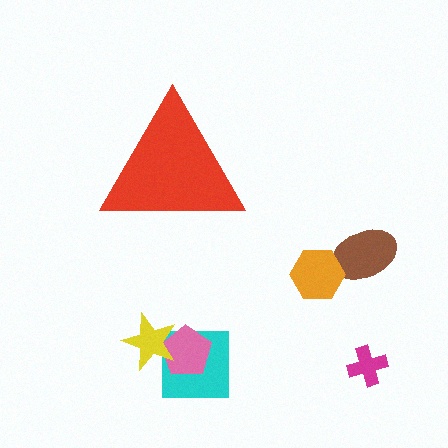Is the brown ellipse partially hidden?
No, the brown ellipse is fully visible.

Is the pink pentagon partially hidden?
No, the pink pentagon is fully visible.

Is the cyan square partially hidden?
No, the cyan square is fully visible.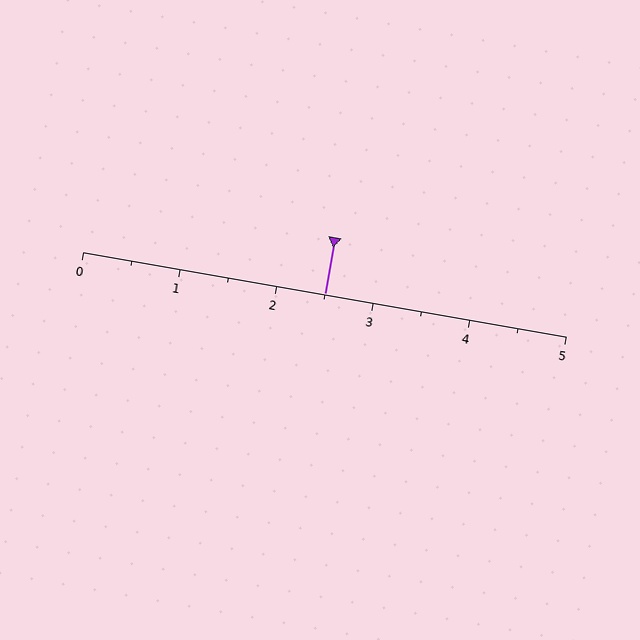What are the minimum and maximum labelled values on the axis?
The axis runs from 0 to 5.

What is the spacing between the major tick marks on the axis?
The major ticks are spaced 1 apart.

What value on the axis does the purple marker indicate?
The marker indicates approximately 2.5.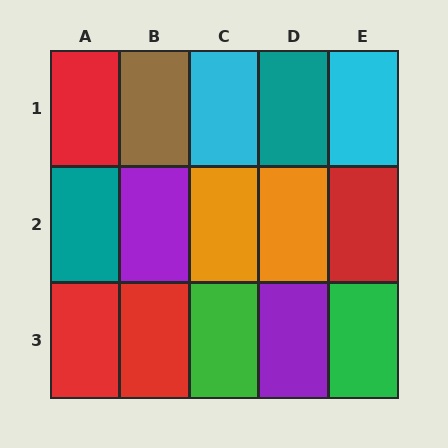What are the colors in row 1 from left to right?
Red, brown, cyan, teal, cyan.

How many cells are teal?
2 cells are teal.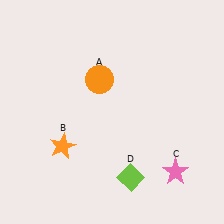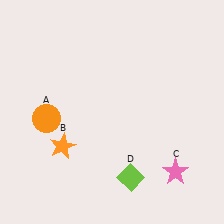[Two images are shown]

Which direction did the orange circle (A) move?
The orange circle (A) moved left.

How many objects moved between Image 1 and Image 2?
1 object moved between the two images.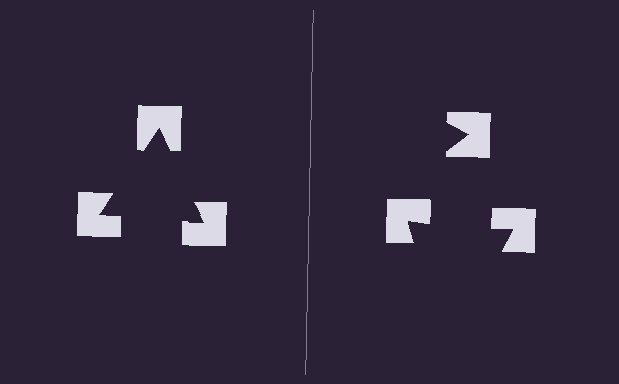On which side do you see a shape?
An illusory triangle appears on the left side. On the right side the wedge cuts are rotated, so no coherent shape forms.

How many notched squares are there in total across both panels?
6 — 3 on each side.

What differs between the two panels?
The notched squares are positioned identically on both sides; only the wedge orientations differ. On the left they align to a triangle; on the right they are misaligned.